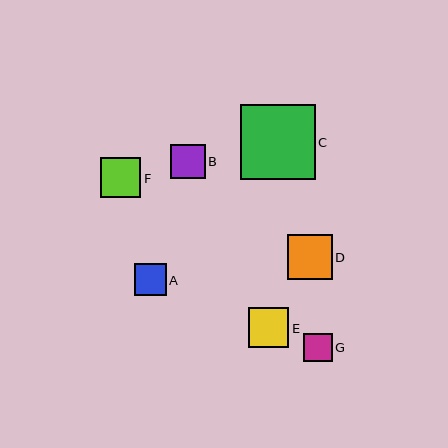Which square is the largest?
Square C is the largest with a size of approximately 75 pixels.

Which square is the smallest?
Square G is the smallest with a size of approximately 28 pixels.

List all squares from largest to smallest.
From largest to smallest: C, D, F, E, B, A, G.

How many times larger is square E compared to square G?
Square E is approximately 1.4 times the size of square G.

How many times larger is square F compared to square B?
Square F is approximately 1.2 times the size of square B.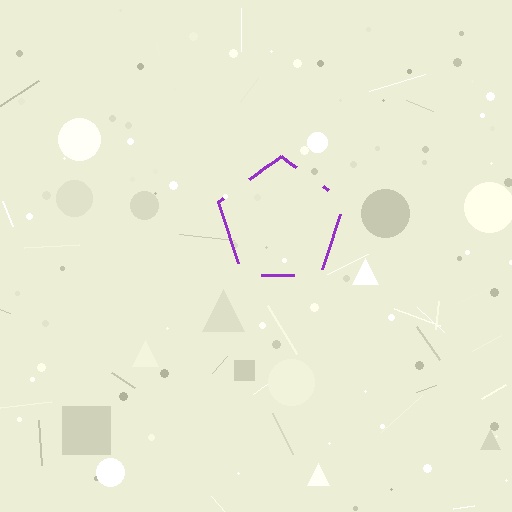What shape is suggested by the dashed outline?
The dashed outline suggests a pentagon.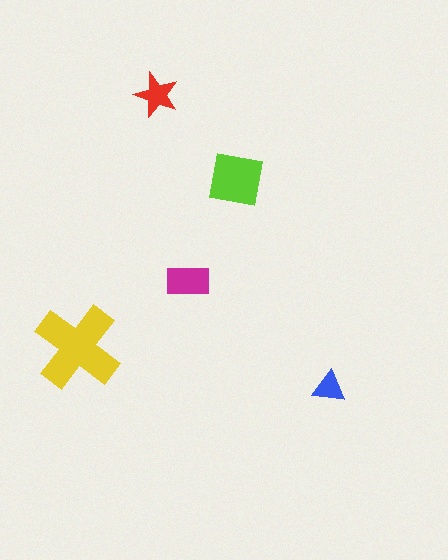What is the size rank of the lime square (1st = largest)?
2nd.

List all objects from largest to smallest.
The yellow cross, the lime square, the magenta rectangle, the red star, the blue triangle.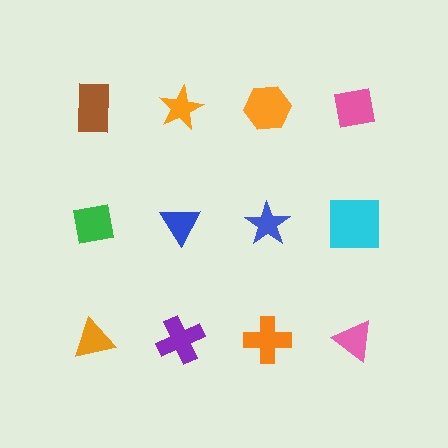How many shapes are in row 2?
4 shapes.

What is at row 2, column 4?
A cyan square.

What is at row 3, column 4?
A pink triangle.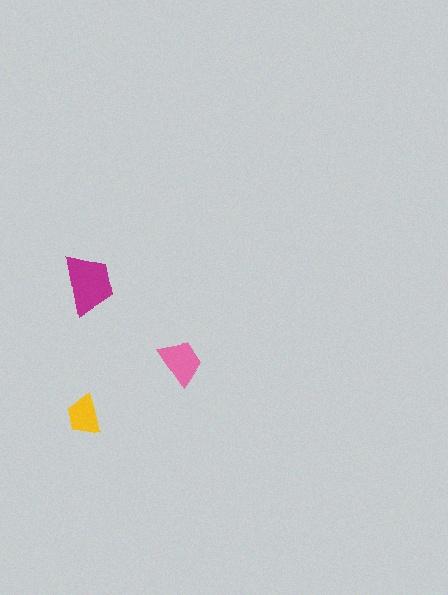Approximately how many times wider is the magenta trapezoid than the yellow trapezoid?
About 1.5 times wider.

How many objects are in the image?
There are 3 objects in the image.